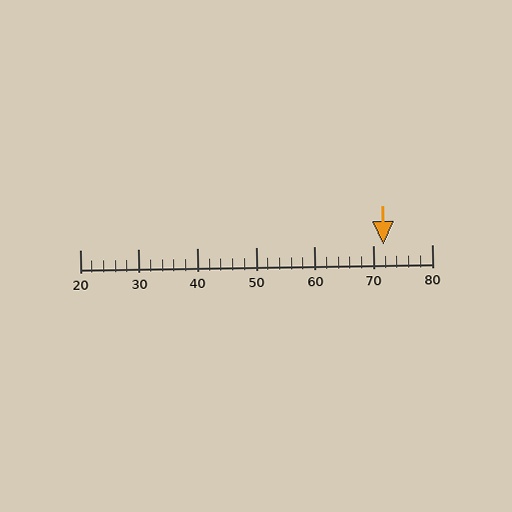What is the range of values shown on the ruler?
The ruler shows values from 20 to 80.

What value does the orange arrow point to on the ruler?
The orange arrow points to approximately 72.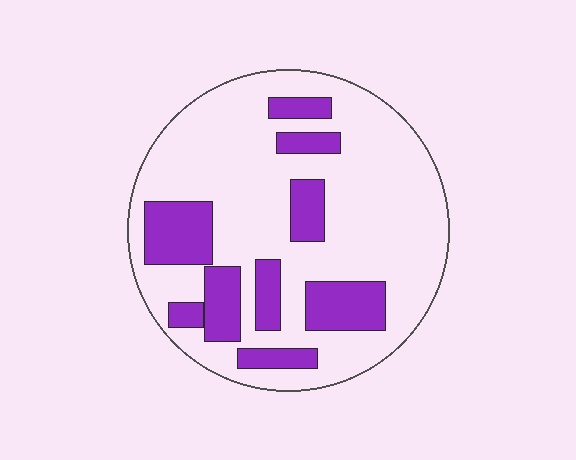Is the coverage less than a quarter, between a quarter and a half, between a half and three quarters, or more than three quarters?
Between a quarter and a half.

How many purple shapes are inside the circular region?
9.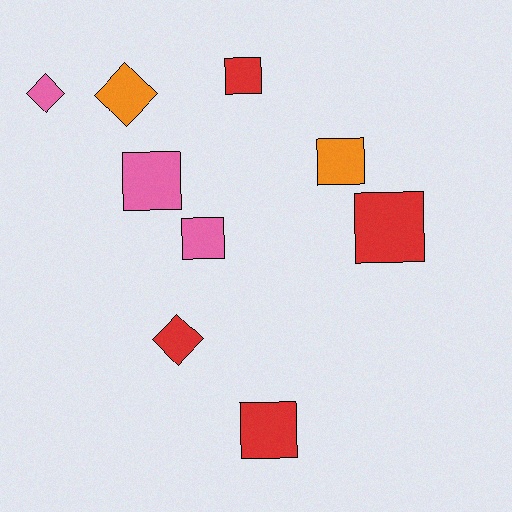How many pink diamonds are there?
There is 1 pink diamond.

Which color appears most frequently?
Red, with 4 objects.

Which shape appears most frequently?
Square, with 6 objects.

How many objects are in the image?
There are 9 objects.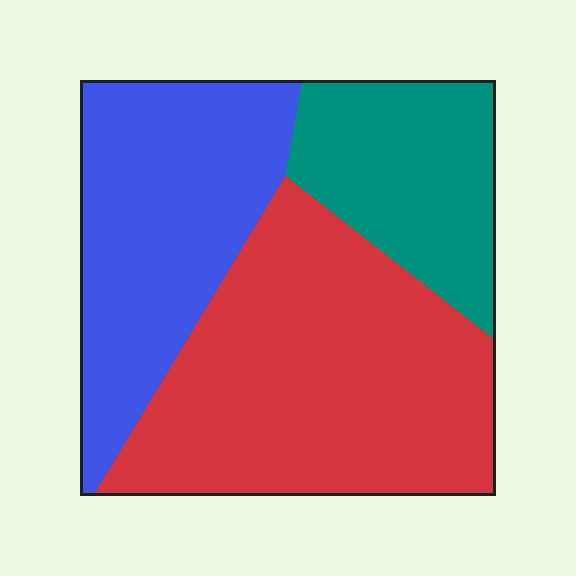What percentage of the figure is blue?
Blue covers roughly 30% of the figure.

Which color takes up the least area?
Teal, at roughly 20%.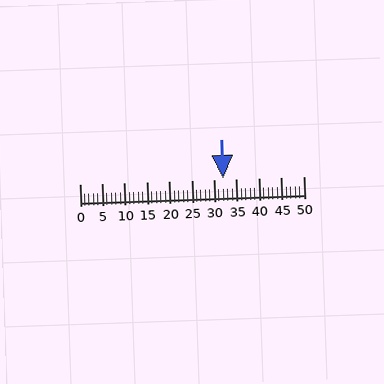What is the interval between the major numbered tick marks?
The major tick marks are spaced 5 units apart.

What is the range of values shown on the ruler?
The ruler shows values from 0 to 50.